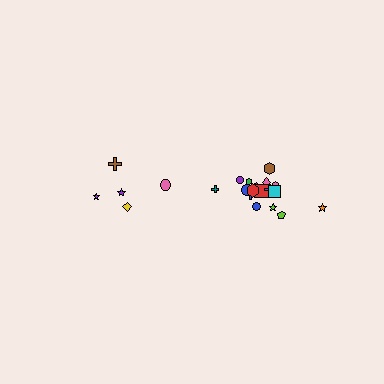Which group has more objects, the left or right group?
The right group.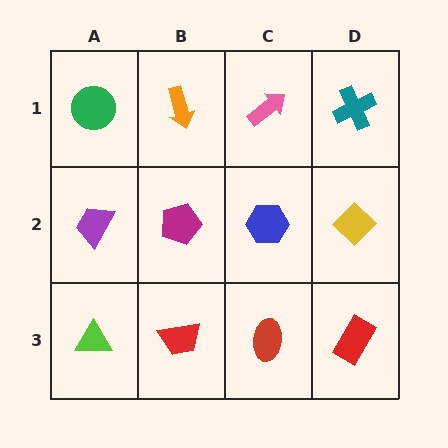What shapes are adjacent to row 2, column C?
A pink arrow (row 1, column C), a red ellipse (row 3, column C), a magenta pentagon (row 2, column B), a yellow diamond (row 2, column D).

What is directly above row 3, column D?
A yellow diamond.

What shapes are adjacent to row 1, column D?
A yellow diamond (row 2, column D), a pink arrow (row 1, column C).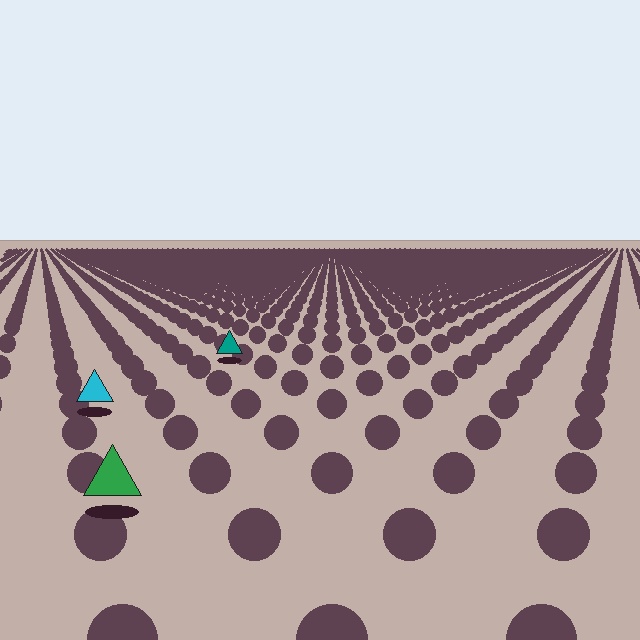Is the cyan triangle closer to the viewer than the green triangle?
No. The green triangle is closer — you can tell from the texture gradient: the ground texture is coarser near it.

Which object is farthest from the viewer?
The teal triangle is farthest from the viewer. It appears smaller and the ground texture around it is denser.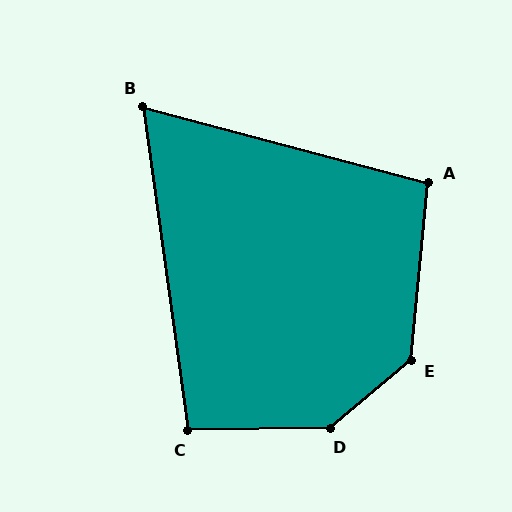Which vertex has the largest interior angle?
D, at approximately 141 degrees.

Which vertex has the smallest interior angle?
B, at approximately 67 degrees.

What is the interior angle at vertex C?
Approximately 97 degrees (obtuse).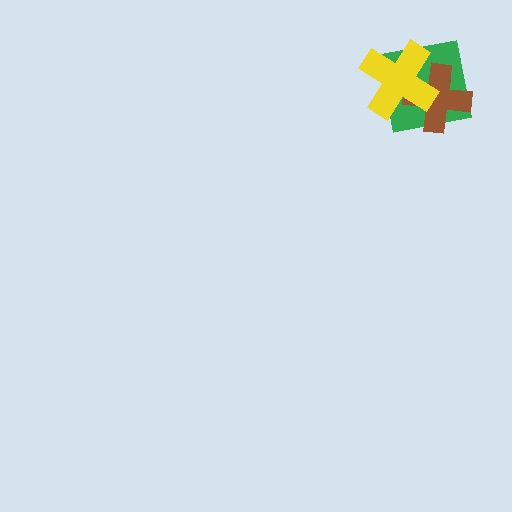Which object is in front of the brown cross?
The yellow cross is in front of the brown cross.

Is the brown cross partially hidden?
Yes, it is partially covered by another shape.